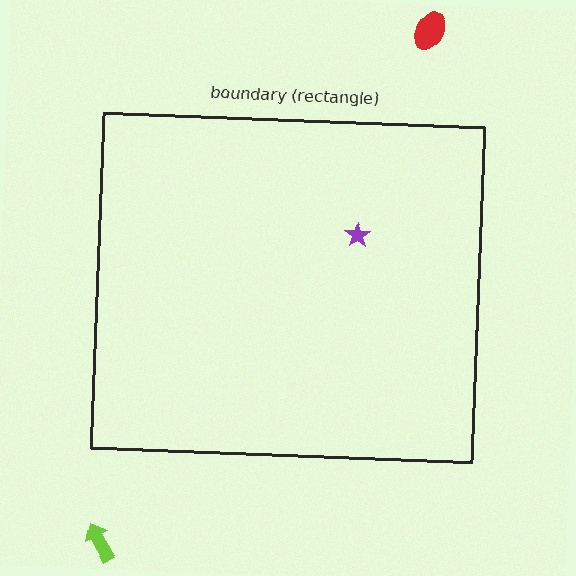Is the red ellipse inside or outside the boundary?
Outside.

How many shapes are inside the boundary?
1 inside, 2 outside.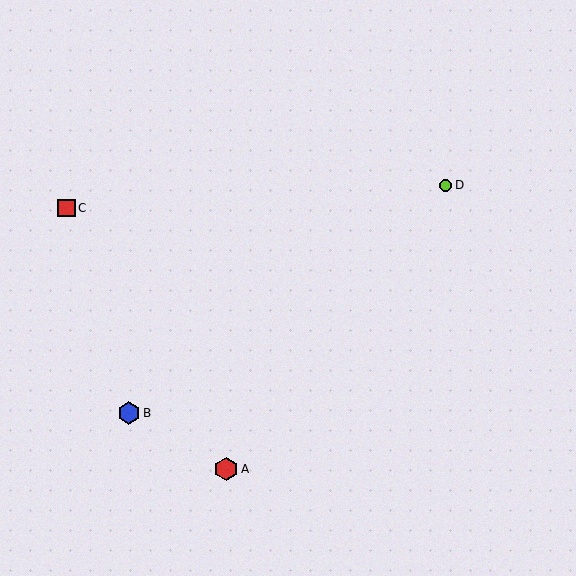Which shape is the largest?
The red hexagon (labeled A) is the largest.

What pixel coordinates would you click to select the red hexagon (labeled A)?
Click at (226, 469) to select the red hexagon A.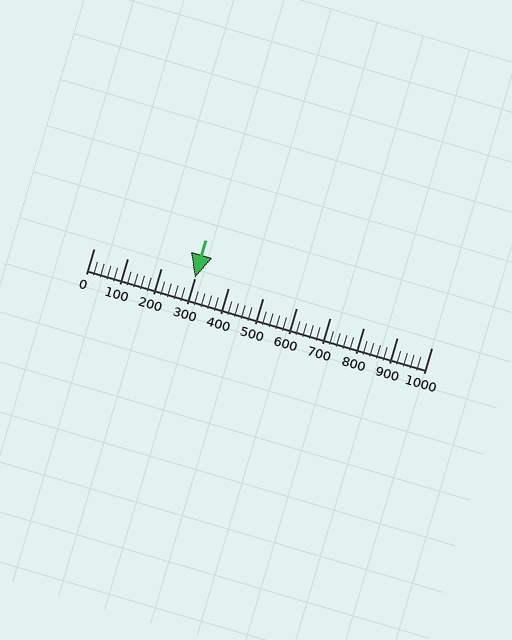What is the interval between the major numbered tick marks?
The major tick marks are spaced 100 units apart.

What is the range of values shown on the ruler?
The ruler shows values from 0 to 1000.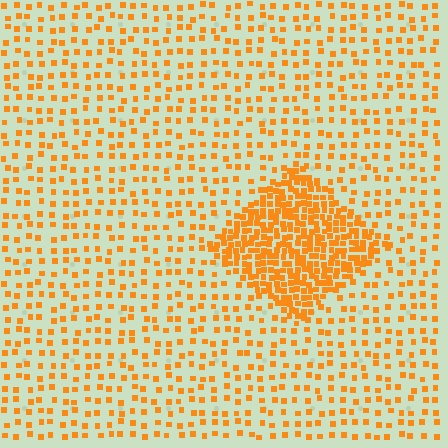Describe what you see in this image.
The image contains small orange elements arranged at two different densities. A diamond-shaped region is visible where the elements are more densely packed than the surrounding area.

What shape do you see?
I see a diamond.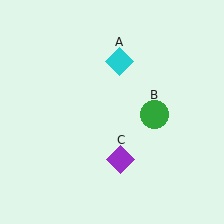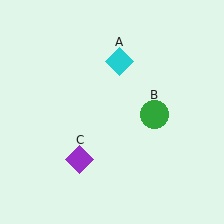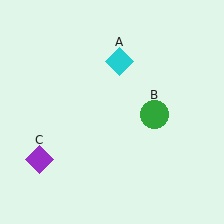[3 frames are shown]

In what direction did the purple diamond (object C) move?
The purple diamond (object C) moved left.